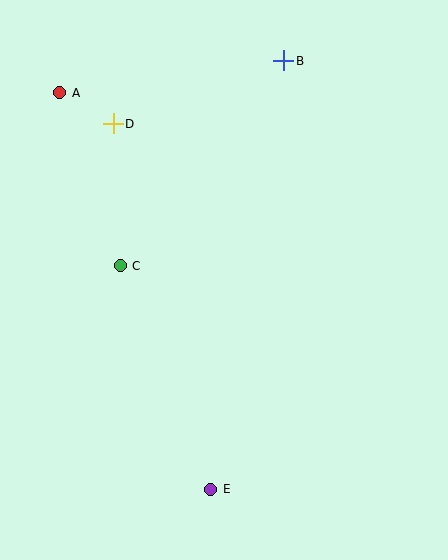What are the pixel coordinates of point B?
Point B is at (284, 61).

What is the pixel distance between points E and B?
The distance between E and B is 434 pixels.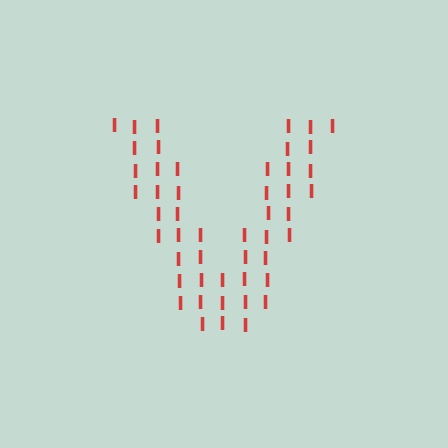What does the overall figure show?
The overall figure shows the letter V.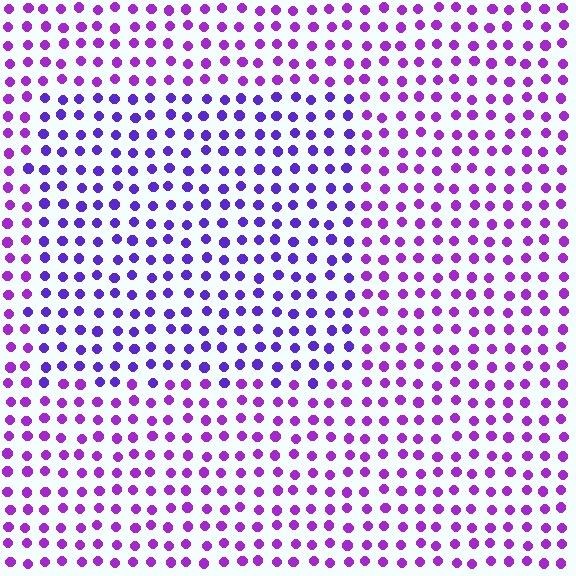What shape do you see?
I see a rectangle.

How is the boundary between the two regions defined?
The boundary is defined purely by a slight shift in hue (about 27 degrees). Spacing, size, and orientation are identical on both sides.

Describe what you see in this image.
The image is filled with small purple elements in a uniform arrangement. A rectangle-shaped region is visible where the elements are tinted to a slightly different hue, forming a subtle color boundary.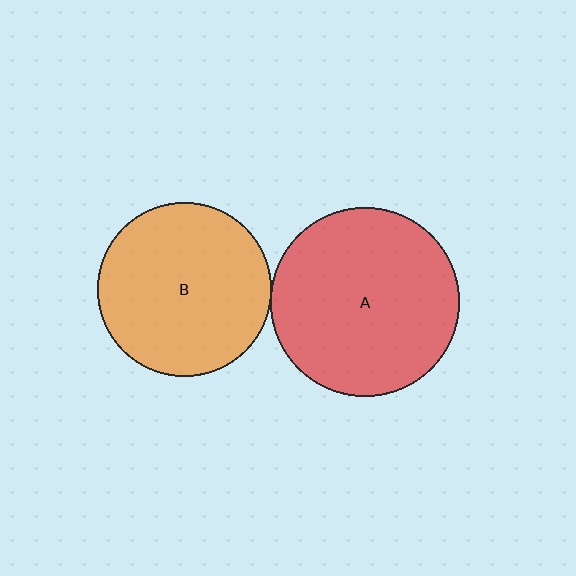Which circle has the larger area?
Circle A (red).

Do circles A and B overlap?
Yes.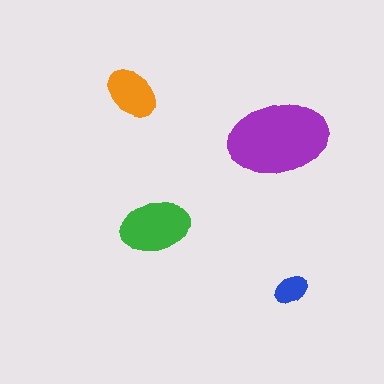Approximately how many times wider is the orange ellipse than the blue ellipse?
About 1.5 times wider.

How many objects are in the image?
There are 4 objects in the image.